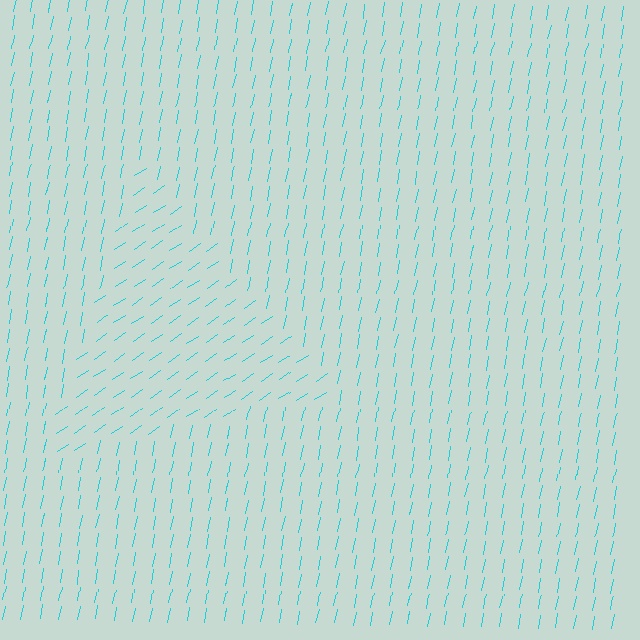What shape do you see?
I see a triangle.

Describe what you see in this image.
The image is filled with small cyan line segments. A triangle region in the image has lines oriented differently from the surrounding lines, creating a visible texture boundary.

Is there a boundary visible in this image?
Yes, there is a texture boundary formed by a change in line orientation.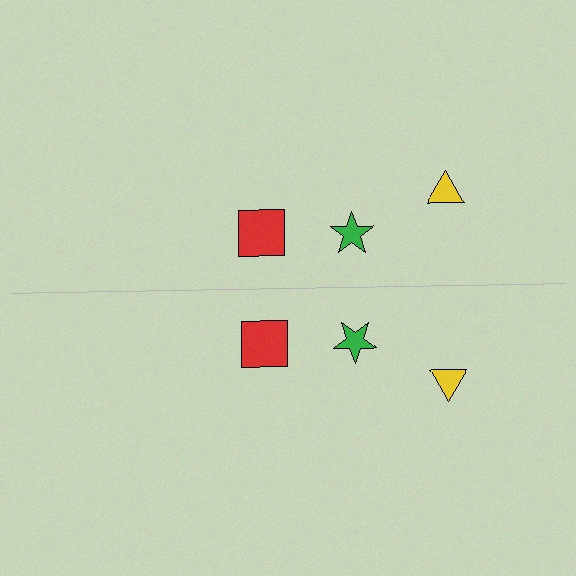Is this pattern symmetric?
Yes, this pattern has bilateral (reflection) symmetry.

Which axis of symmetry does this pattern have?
The pattern has a horizontal axis of symmetry running through the center of the image.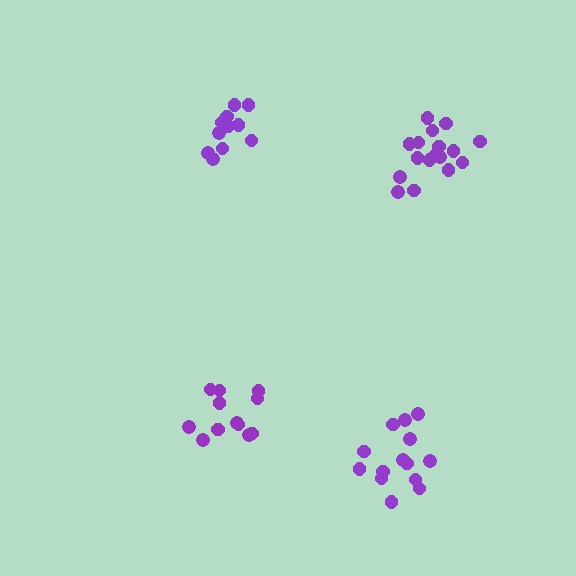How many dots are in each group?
Group 1: 11 dots, Group 2: 17 dots, Group 3: 14 dots, Group 4: 12 dots (54 total).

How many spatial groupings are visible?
There are 4 spatial groupings.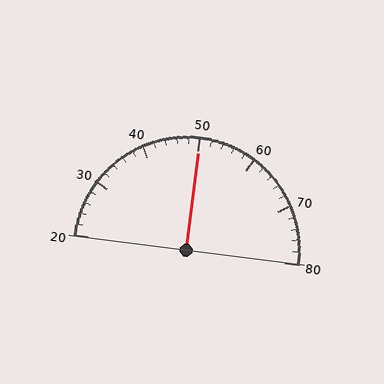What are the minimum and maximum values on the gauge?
The gauge ranges from 20 to 80.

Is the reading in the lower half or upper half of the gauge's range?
The reading is in the upper half of the range (20 to 80).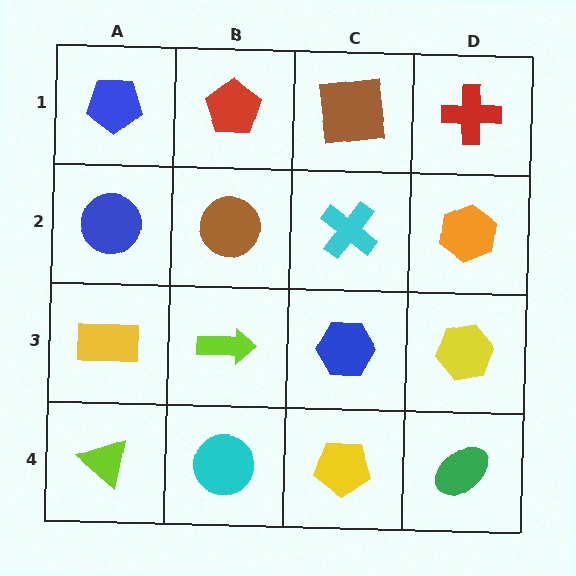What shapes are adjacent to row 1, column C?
A cyan cross (row 2, column C), a red pentagon (row 1, column B), a red cross (row 1, column D).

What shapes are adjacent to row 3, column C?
A cyan cross (row 2, column C), a yellow pentagon (row 4, column C), a lime arrow (row 3, column B), a yellow hexagon (row 3, column D).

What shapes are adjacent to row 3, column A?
A blue circle (row 2, column A), a lime triangle (row 4, column A), a lime arrow (row 3, column B).